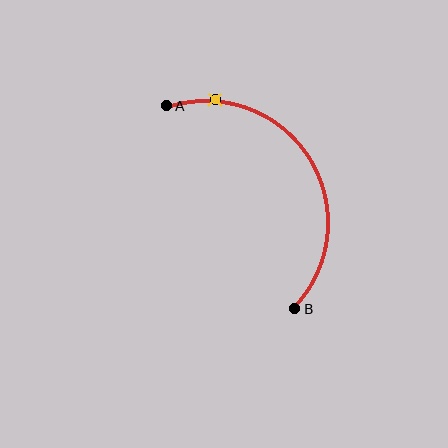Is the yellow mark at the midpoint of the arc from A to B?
No. The yellow mark lies on the arc but is closer to endpoint A. The arc midpoint would be at the point on the curve equidistant along the arc from both A and B.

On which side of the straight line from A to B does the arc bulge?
The arc bulges to the right of the straight line connecting A and B.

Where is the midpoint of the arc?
The arc midpoint is the point on the curve farthest from the straight line joining A and B. It sits to the right of that line.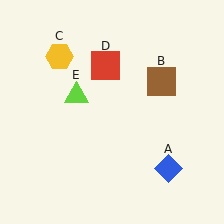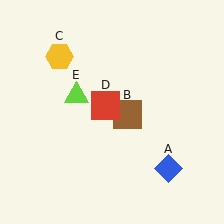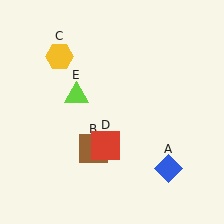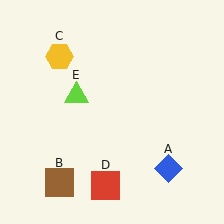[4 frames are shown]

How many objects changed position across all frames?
2 objects changed position: brown square (object B), red square (object D).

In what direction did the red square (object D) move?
The red square (object D) moved down.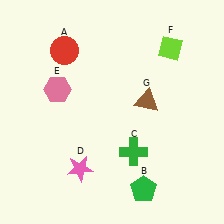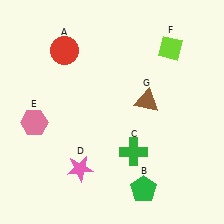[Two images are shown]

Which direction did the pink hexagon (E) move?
The pink hexagon (E) moved down.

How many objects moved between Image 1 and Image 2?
1 object moved between the two images.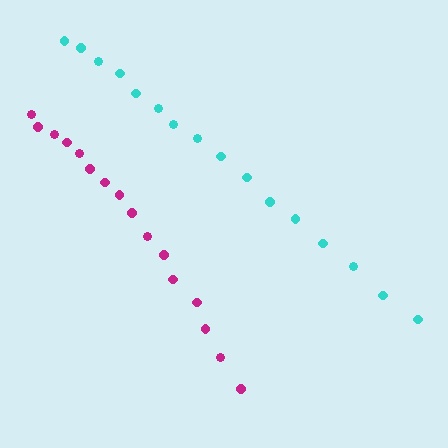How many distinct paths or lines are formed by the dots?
There are 2 distinct paths.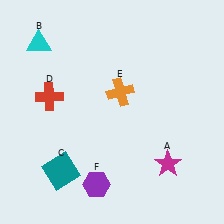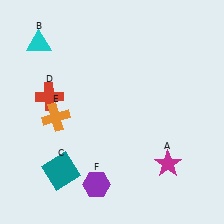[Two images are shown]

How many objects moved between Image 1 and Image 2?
1 object moved between the two images.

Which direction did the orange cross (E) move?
The orange cross (E) moved left.